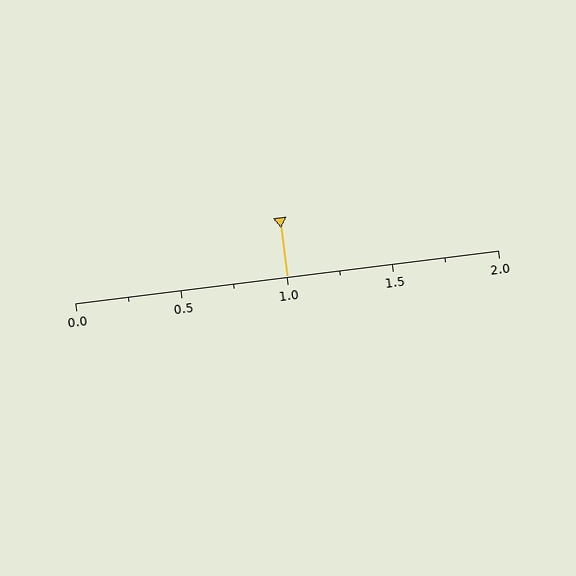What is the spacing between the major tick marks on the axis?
The major ticks are spaced 0.5 apart.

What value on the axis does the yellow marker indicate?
The marker indicates approximately 1.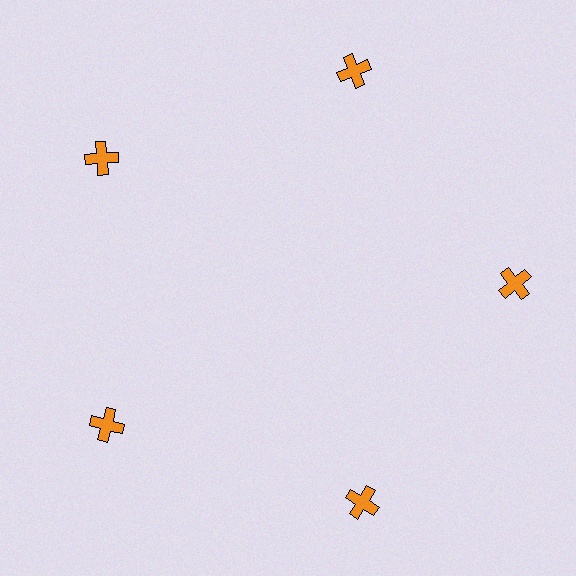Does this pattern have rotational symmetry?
Yes, this pattern has 5-fold rotational symmetry. It looks the same after rotating 72 degrees around the center.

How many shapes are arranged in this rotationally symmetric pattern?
There are 5 shapes, arranged in 5 groups of 1.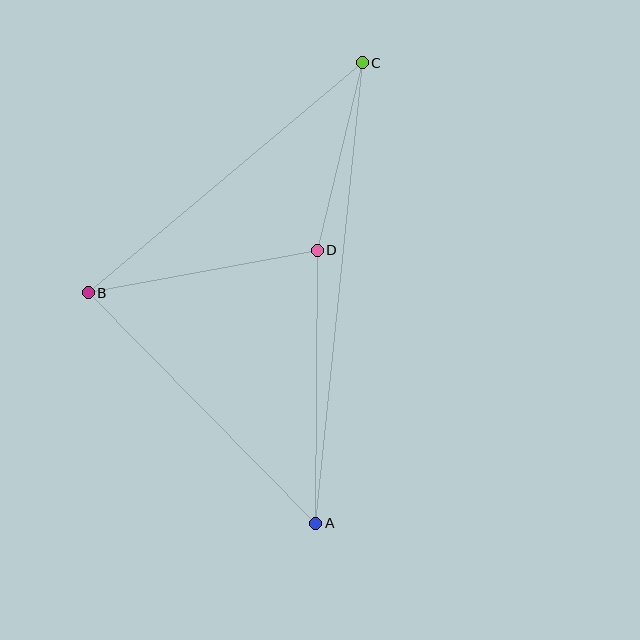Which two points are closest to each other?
Points C and D are closest to each other.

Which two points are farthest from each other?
Points A and C are farthest from each other.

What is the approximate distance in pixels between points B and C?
The distance between B and C is approximately 358 pixels.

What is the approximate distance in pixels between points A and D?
The distance between A and D is approximately 273 pixels.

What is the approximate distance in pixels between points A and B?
The distance between A and B is approximately 324 pixels.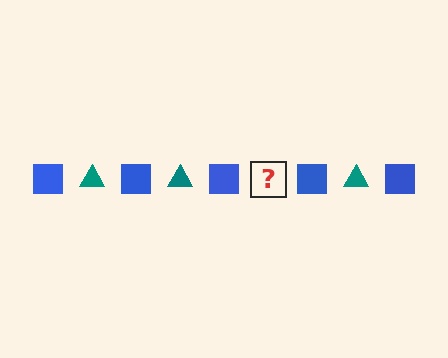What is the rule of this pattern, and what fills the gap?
The rule is that the pattern alternates between blue square and teal triangle. The gap should be filled with a teal triangle.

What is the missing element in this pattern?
The missing element is a teal triangle.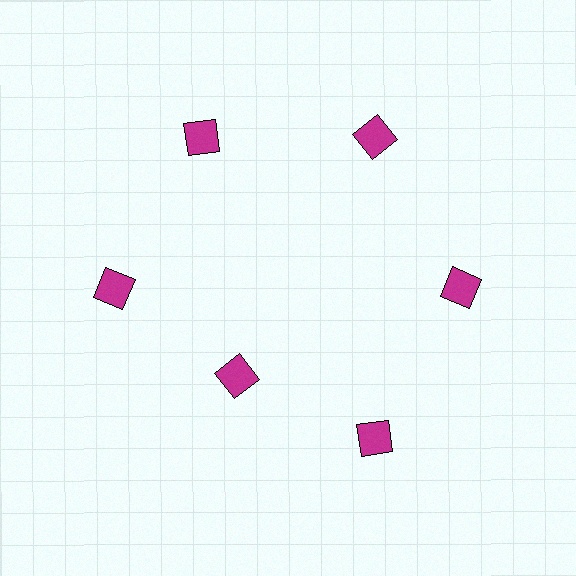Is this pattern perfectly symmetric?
No. The 6 magenta diamonds are arranged in a ring, but one element near the 7 o'clock position is pulled inward toward the center, breaking the 6-fold rotational symmetry.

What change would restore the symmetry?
The symmetry would be restored by moving it outward, back onto the ring so that all 6 diamonds sit at equal angles and equal distance from the center.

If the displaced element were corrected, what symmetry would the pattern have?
It would have 6-fold rotational symmetry — the pattern would map onto itself every 60 degrees.